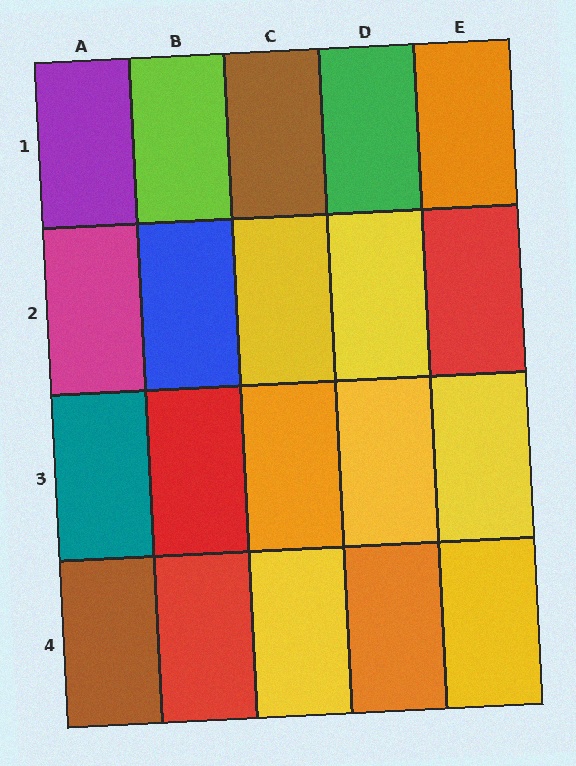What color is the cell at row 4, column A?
Brown.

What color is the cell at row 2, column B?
Blue.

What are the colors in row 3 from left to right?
Teal, red, orange, yellow, yellow.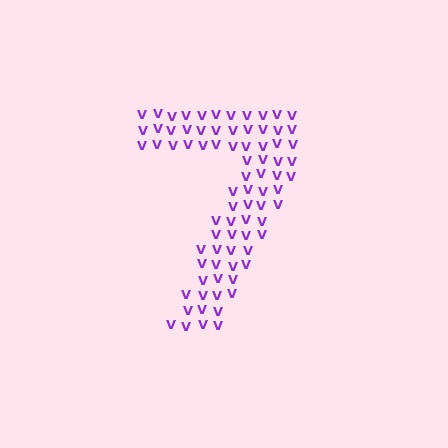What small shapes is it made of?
It is made of small letter V's.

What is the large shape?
The large shape is the digit 7.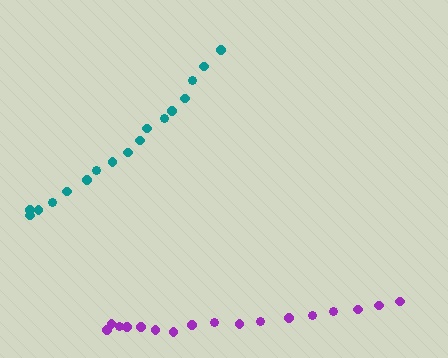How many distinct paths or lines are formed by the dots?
There are 2 distinct paths.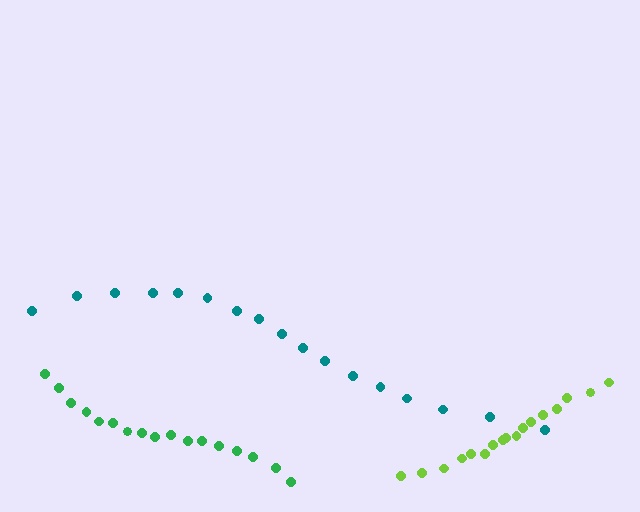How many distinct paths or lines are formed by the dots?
There are 3 distinct paths.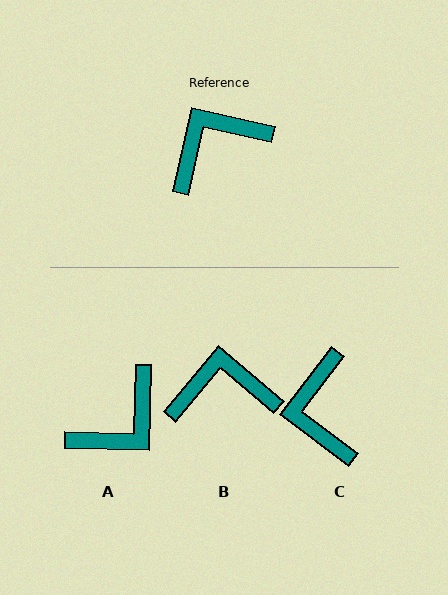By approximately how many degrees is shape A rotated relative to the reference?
Approximately 169 degrees clockwise.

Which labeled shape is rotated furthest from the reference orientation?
A, about 169 degrees away.